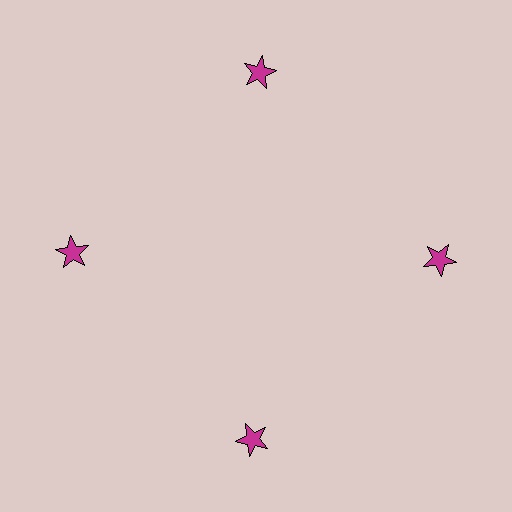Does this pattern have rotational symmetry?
Yes, this pattern has 4-fold rotational symmetry. It looks the same after rotating 90 degrees around the center.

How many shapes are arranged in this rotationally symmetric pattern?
There are 4 shapes, arranged in 4 groups of 1.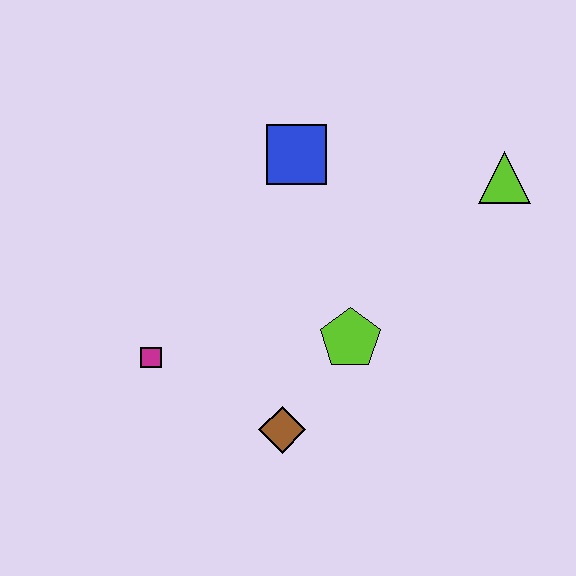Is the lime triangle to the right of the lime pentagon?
Yes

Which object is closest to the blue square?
The lime pentagon is closest to the blue square.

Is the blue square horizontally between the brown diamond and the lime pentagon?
Yes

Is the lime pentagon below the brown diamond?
No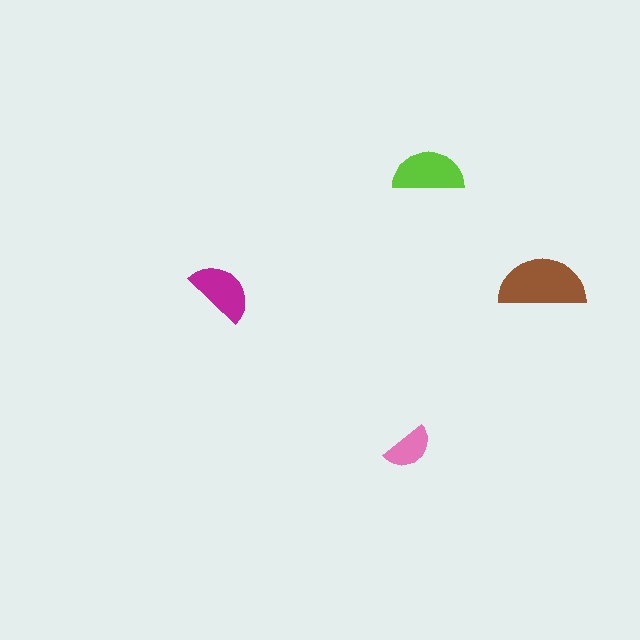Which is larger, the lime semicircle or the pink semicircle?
The lime one.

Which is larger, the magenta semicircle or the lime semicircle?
The lime one.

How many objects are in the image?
There are 4 objects in the image.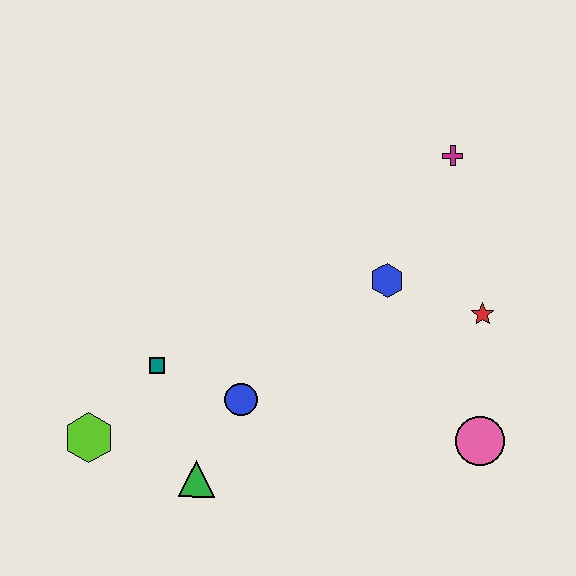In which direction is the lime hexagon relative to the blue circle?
The lime hexagon is to the left of the blue circle.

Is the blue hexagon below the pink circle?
No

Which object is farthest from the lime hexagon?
The magenta cross is farthest from the lime hexagon.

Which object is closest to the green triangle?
The blue circle is closest to the green triangle.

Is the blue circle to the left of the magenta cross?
Yes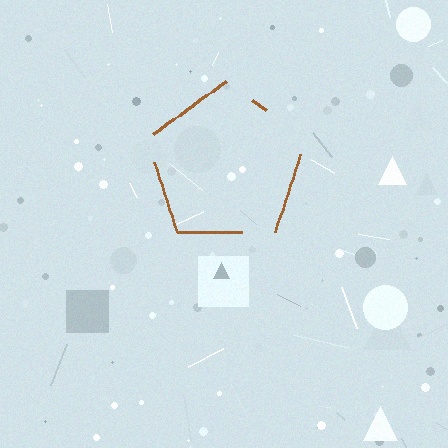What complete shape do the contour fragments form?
The contour fragments form a pentagon.